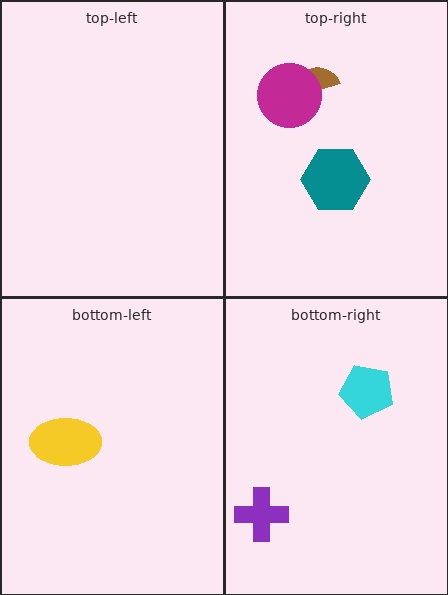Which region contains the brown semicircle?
The top-right region.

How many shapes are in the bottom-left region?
1.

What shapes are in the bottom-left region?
The yellow ellipse.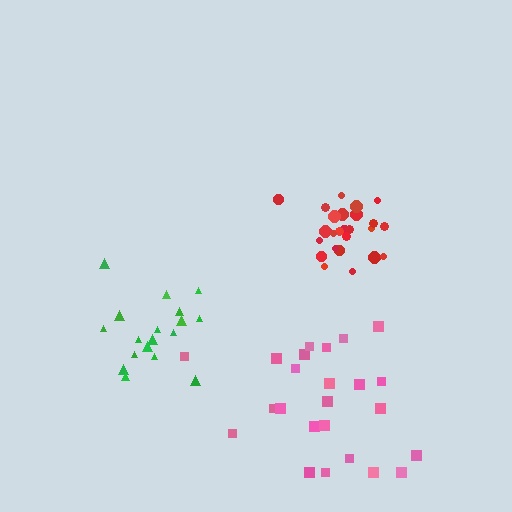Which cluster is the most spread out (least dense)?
Pink.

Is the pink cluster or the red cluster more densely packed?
Red.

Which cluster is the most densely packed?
Red.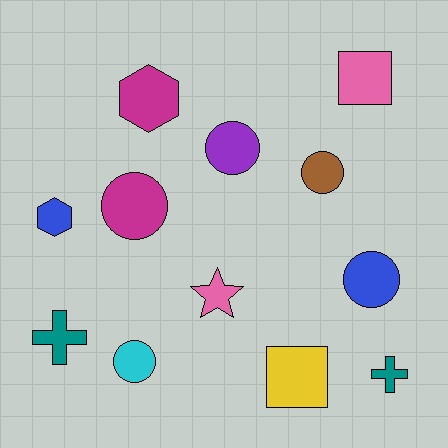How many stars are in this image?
There is 1 star.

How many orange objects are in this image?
There are no orange objects.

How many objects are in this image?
There are 12 objects.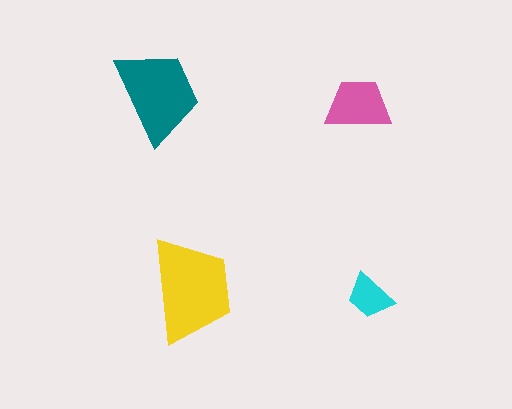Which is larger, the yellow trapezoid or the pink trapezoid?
The yellow one.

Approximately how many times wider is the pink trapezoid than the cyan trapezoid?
About 1.5 times wider.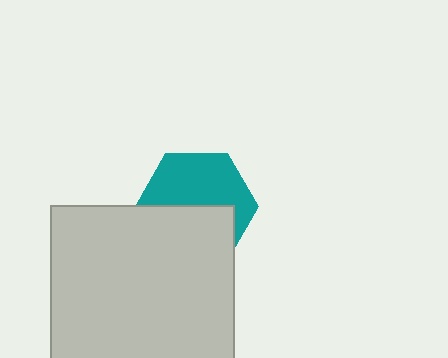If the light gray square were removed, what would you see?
You would see the complete teal hexagon.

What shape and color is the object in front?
The object in front is a light gray square.